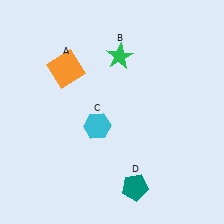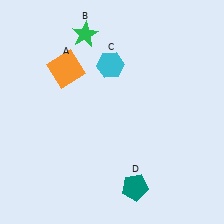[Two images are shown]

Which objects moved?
The objects that moved are: the green star (B), the cyan hexagon (C).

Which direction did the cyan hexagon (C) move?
The cyan hexagon (C) moved up.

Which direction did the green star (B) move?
The green star (B) moved left.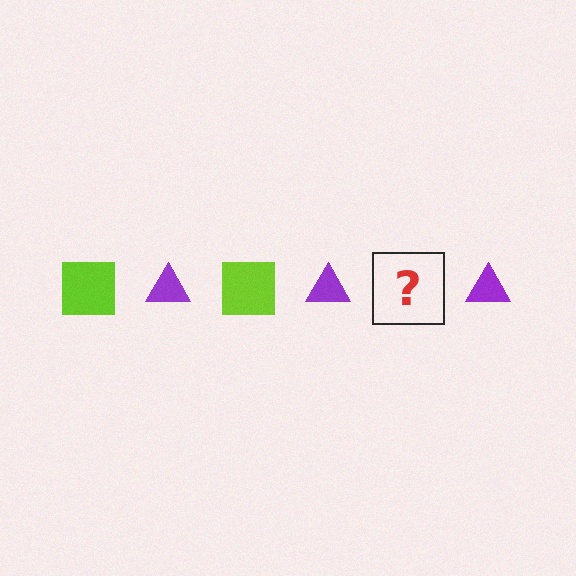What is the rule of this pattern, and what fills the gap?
The rule is that the pattern alternates between lime square and purple triangle. The gap should be filled with a lime square.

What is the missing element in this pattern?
The missing element is a lime square.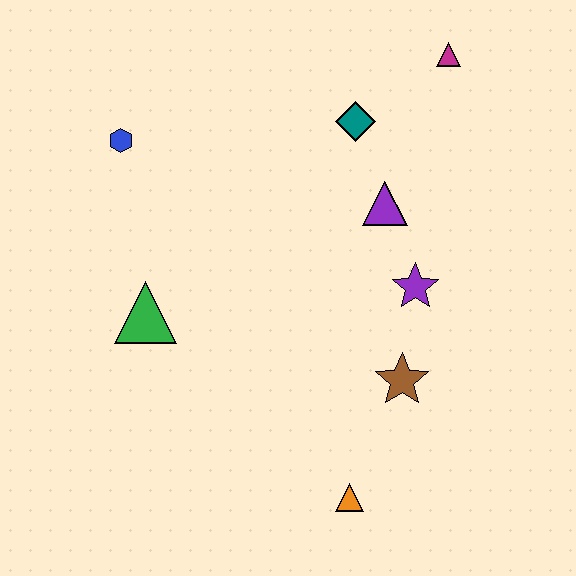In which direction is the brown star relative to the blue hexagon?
The brown star is to the right of the blue hexagon.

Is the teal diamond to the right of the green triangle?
Yes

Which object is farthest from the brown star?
The blue hexagon is farthest from the brown star.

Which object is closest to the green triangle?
The blue hexagon is closest to the green triangle.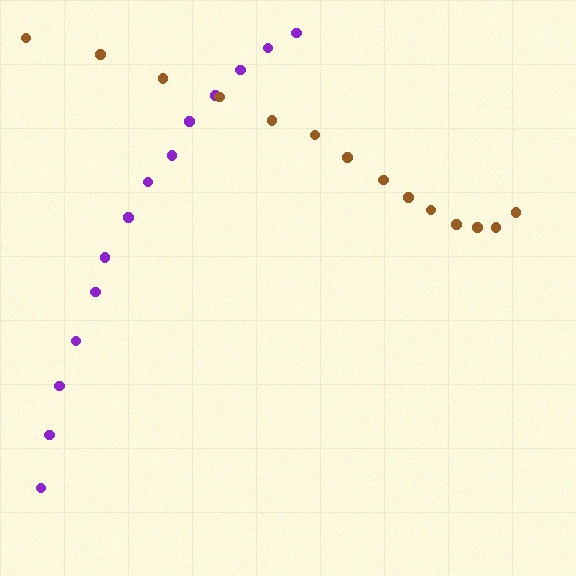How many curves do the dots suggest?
There are 2 distinct paths.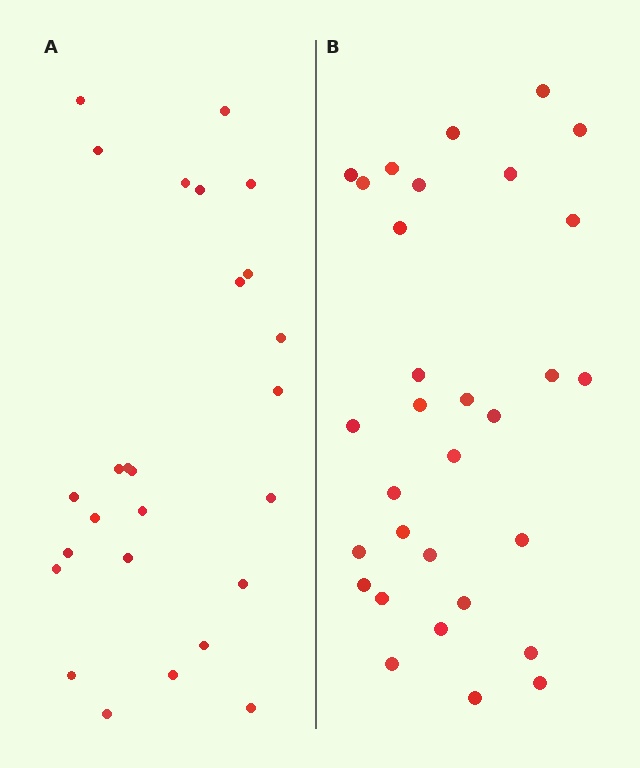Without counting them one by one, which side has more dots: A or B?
Region B (the right region) has more dots.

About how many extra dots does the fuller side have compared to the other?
Region B has about 5 more dots than region A.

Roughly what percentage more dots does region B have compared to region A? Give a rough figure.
About 20% more.